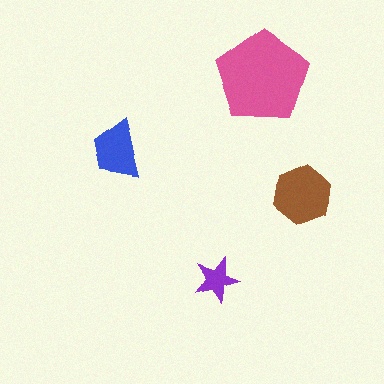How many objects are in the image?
There are 4 objects in the image.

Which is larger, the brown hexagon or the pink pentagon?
The pink pentagon.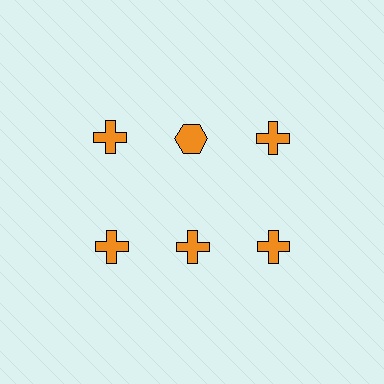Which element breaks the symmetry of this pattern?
The orange hexagon in the top row, second from left column breaks the symmetry. All other shapes are orange crosses.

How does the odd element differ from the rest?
It has a different shape: hexagon instead of cross.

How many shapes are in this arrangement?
There are 6 shapes arranged in a grid pattern.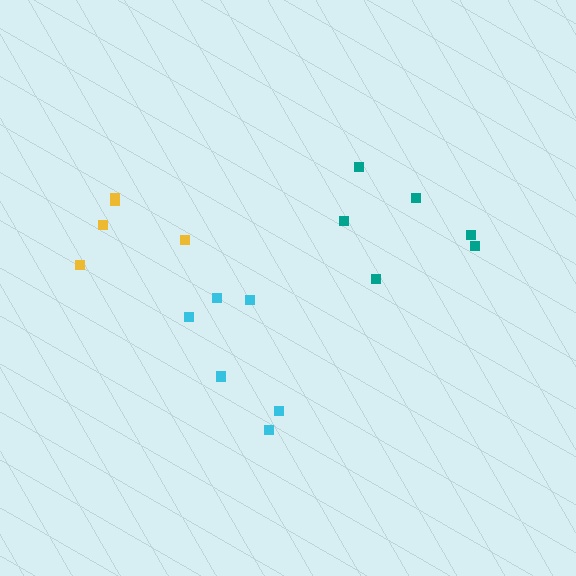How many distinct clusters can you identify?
There are 3 distinct clusters.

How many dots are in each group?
Group 1: 6 dots, Group 2: 6 dots, Group 3: 5 dots (17 total).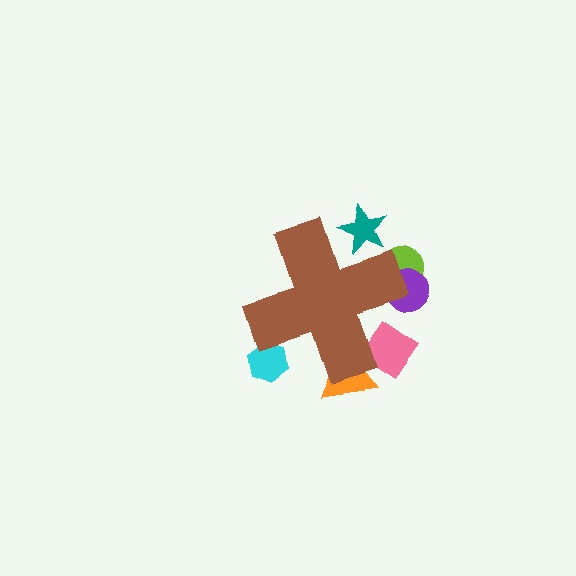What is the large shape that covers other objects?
A brown cross.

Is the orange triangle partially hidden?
Yes, the orange triangle is partially hidden behind the brown cross.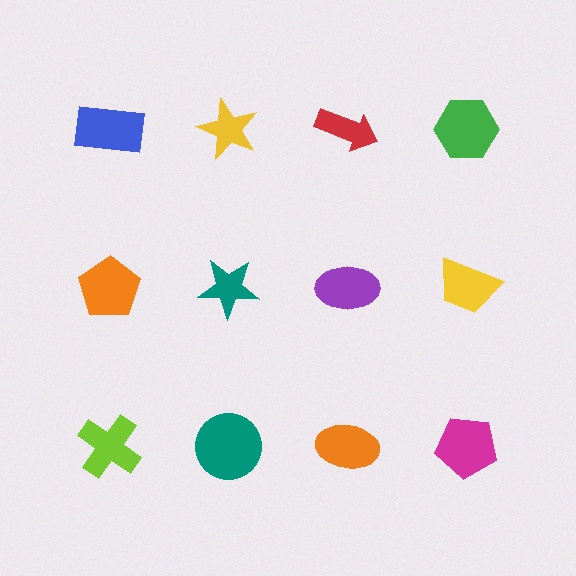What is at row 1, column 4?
A green hexagon.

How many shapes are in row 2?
4 shapes.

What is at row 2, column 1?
An orange pentagon.